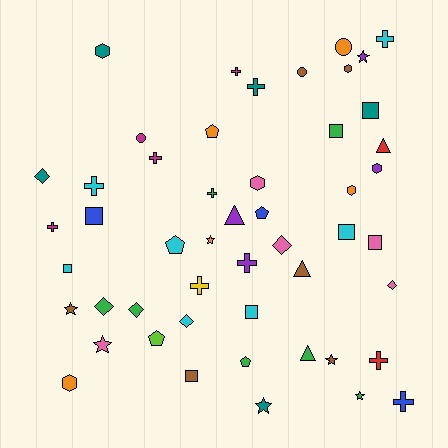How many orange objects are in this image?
There are 5 orange objects.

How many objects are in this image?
There are 50 objects.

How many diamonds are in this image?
There are 6 diamonds.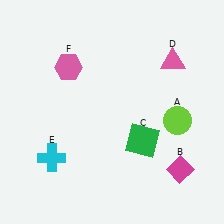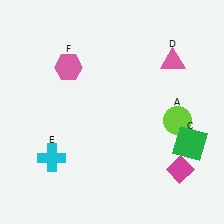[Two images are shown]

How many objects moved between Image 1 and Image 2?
1 object moved between the two images.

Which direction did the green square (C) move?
The green square (C) moved right.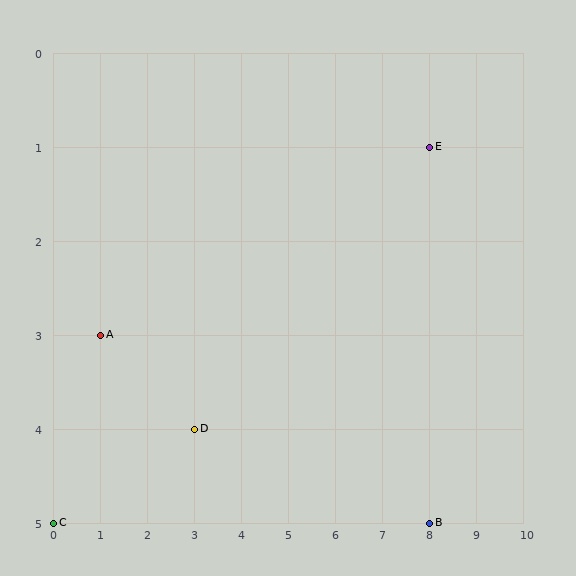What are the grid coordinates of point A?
Point A is at grid coordinates (1, 3).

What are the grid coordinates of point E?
Point E is at grid coordinates (8, 1).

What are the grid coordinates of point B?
Point B is at grid coordinates (8, 5).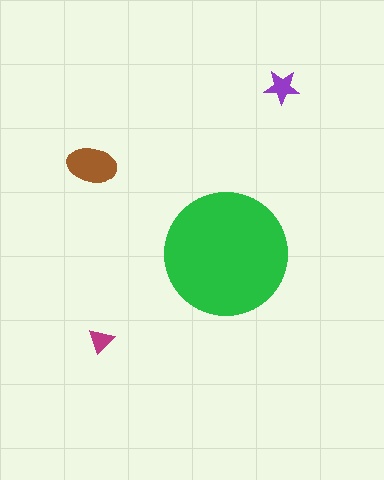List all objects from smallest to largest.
The magenta triangle, the purple star, the brown ellipse, the green circle.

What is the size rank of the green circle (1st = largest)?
1st.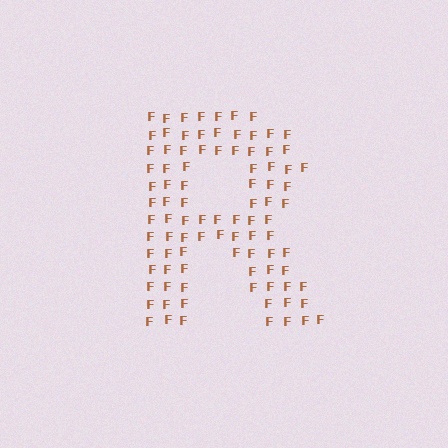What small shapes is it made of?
It is made of small letter F's.